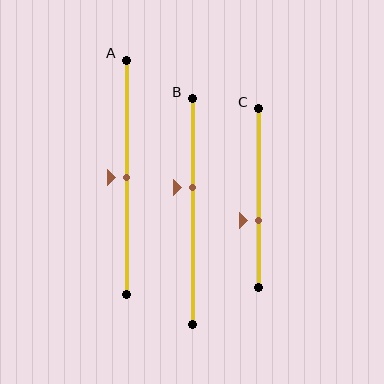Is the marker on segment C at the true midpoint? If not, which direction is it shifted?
No, the marker on segment C is shifted downward by about 13% of the segment length.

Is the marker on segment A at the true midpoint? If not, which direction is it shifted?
Yes, the marker on segment A is at the true midpoint.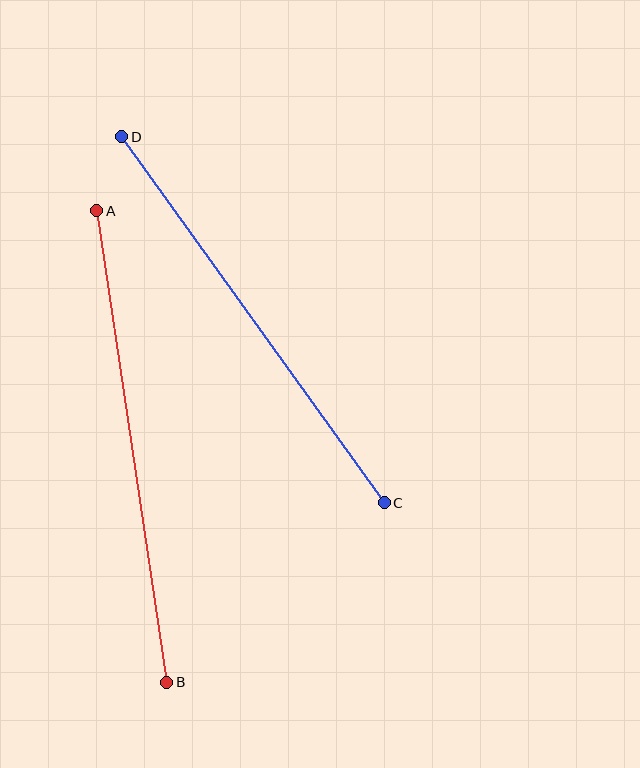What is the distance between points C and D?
The distance is approximately 451 pixels.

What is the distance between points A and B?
The distance is approximately 477 pixels.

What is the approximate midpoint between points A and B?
The midpoint is at approximately (132, 447) pixels.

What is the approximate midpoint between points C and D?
The midpoint is at approximately (253, 320) pixels.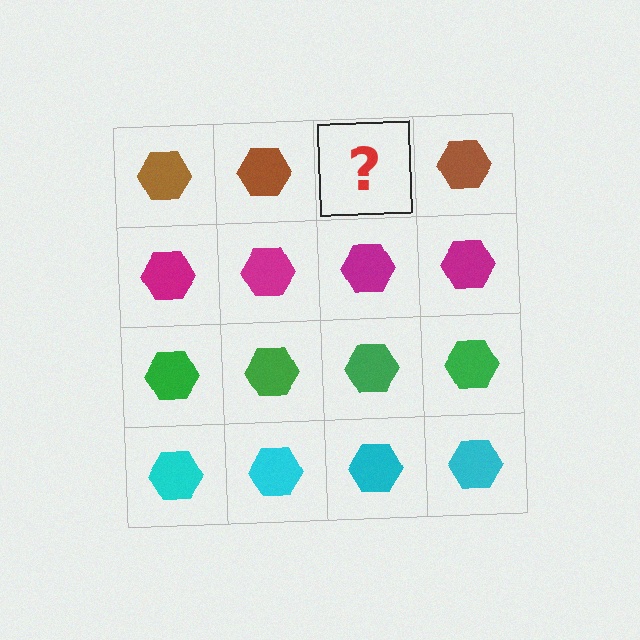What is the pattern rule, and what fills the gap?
The rule is that each row has a consistent color. The gap should be filled with a brown hexagon.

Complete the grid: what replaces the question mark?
The question mark should be replaced with a brown hexagon.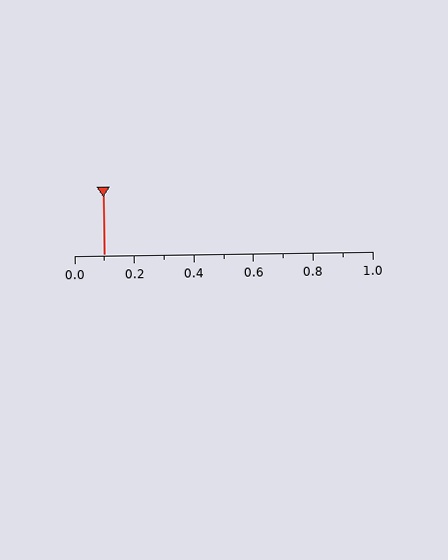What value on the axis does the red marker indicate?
The marker indicates approximately 0.1.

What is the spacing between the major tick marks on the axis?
The major ticks are spaced 0.2 apart.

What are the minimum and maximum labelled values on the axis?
The axis runs from 0.0 to 1.0.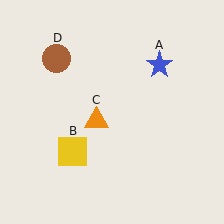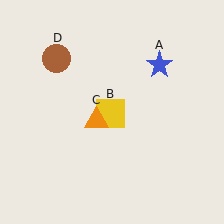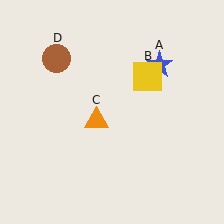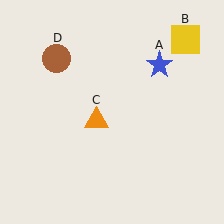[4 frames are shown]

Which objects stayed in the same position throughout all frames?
Blue star (object A) and orange triangle (object C) and brown circle (object D) remained stationary.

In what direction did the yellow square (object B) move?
The yellow square (object B) moved up and to the right.